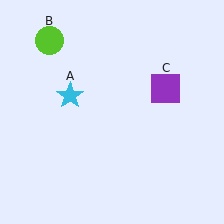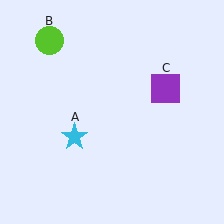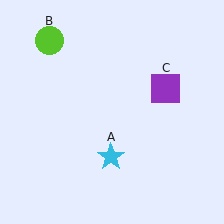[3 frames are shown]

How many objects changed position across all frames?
1 object changed position: cyan star (object A).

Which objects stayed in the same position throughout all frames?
Lime circle (object B) and purple square (object C) remained stationary.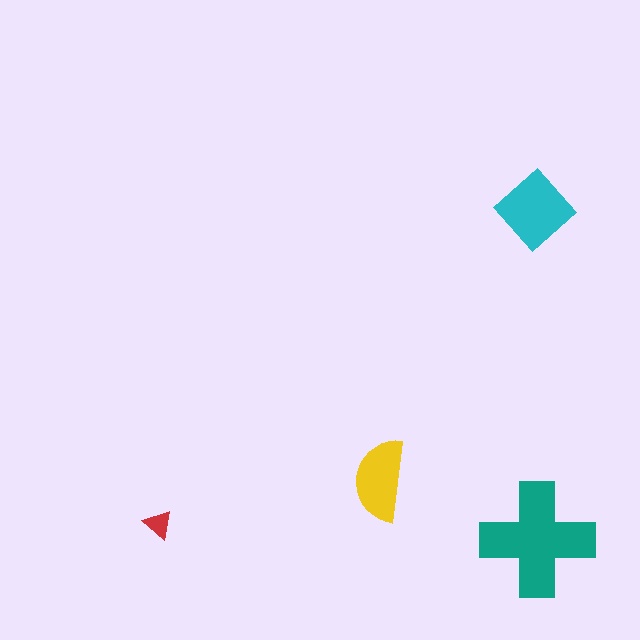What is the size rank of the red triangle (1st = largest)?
4th.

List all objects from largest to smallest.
The teal cross, the cyan diamond, the yellow semicircle, the red triangle.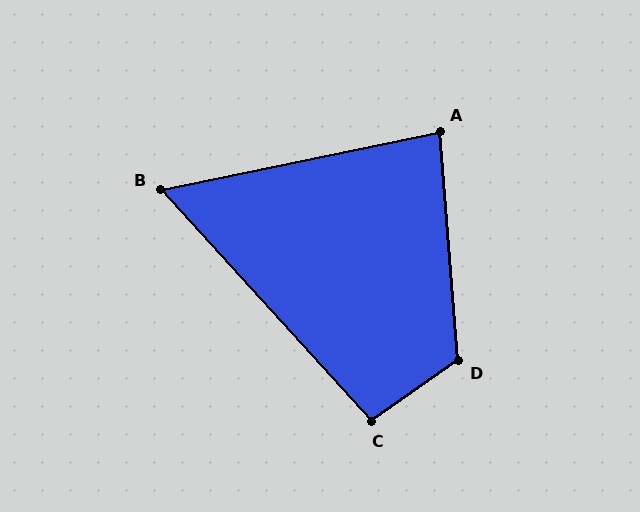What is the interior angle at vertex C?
Approximately 97 degrees (obtuse).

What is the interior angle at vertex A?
Approximately 83 degrees (acute).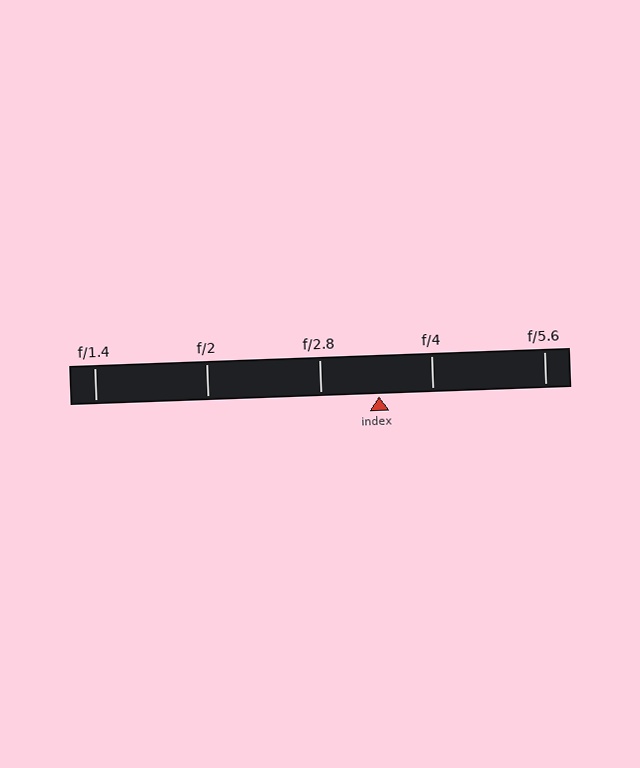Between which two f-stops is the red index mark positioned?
The index mark is between f/2.8 and f/4.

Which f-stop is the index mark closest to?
The index mark is closest to f/4.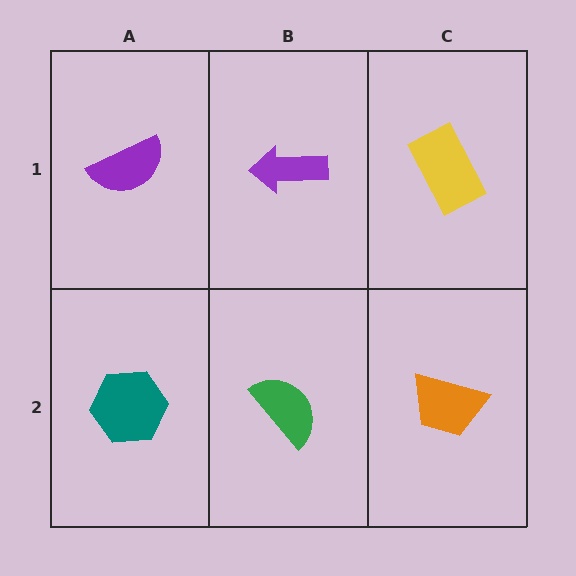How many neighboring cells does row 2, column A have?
2.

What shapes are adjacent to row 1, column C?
An orange trapezoid (row 2, column C), a purple arrow (row 1, column B).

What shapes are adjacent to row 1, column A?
A teal hexagon (row 2, column A), a purple arrow (row 1, column B).